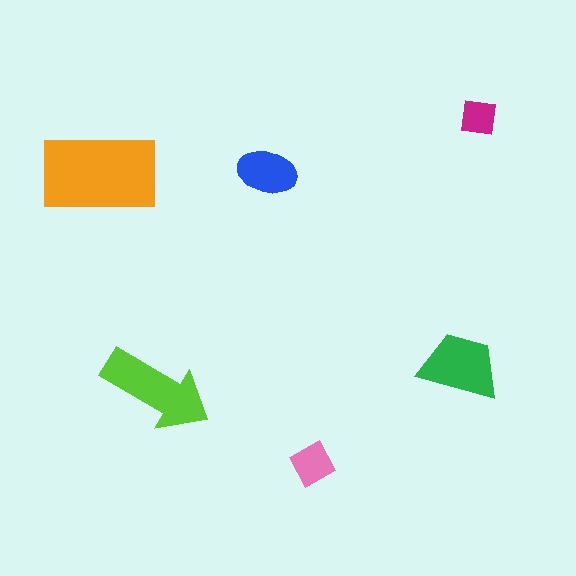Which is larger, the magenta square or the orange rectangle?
The orange rectangle.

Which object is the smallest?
The magenta square.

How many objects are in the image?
There are 6 objects in the image.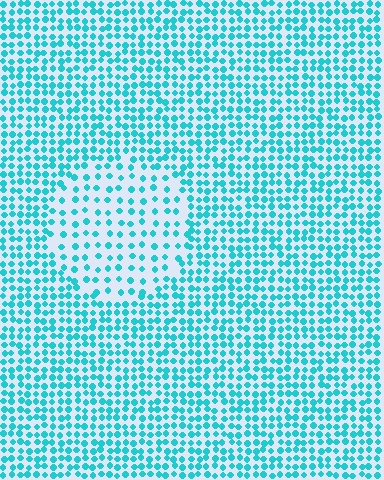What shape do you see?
I see a circle.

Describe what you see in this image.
The image contains small cyan elements arranged at two different densities. A circle-shaped region is visible where the elements are less densely packed than the surrounding area.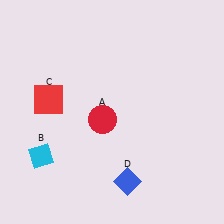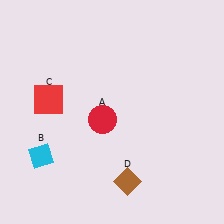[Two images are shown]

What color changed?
The diamond (D) changed from blue in Image 1 to brown in Image 2.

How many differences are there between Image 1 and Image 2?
There is 1 difference between the two images.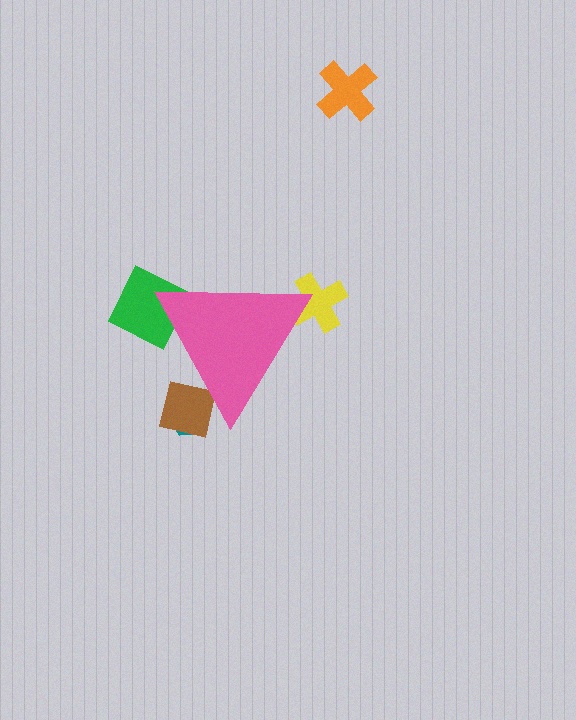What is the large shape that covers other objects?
A pink triangle.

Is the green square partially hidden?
Yes, the green square is partially hidden behind the pink triangle.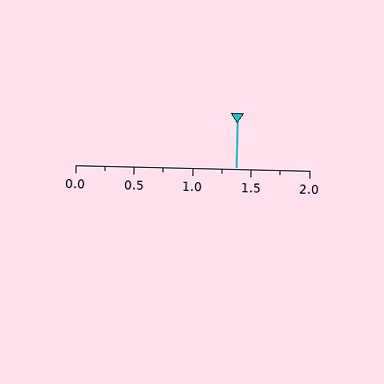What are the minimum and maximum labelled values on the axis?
The axis runs from 0.0 to 2.0.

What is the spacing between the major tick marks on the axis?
The major ticks are spaced 0.5 apart.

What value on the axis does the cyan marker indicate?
The marker indicates approximately 1.38.